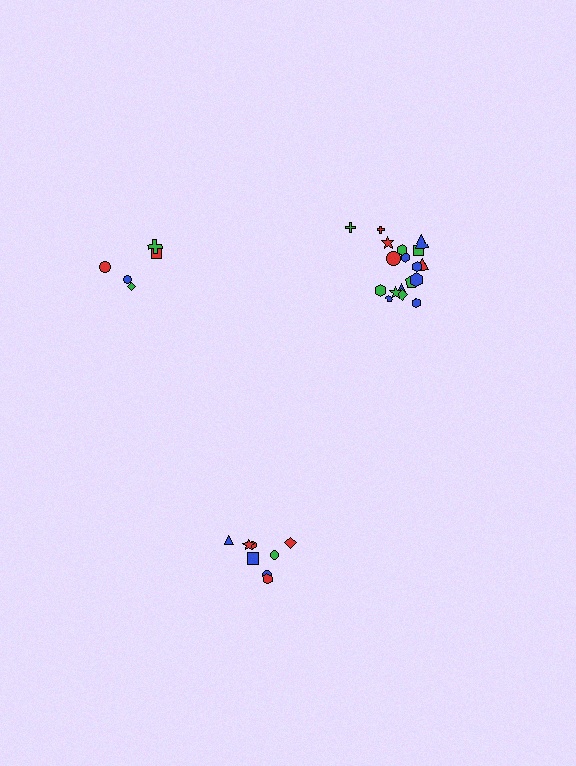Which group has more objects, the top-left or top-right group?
The top-right group.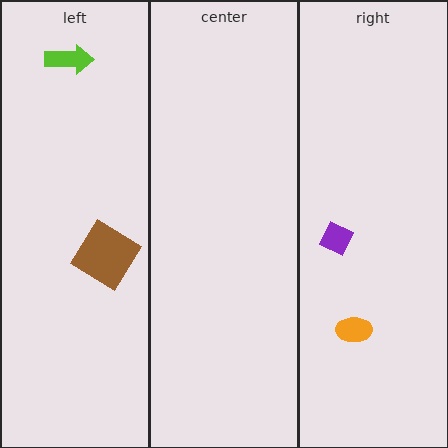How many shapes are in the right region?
2.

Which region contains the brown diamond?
The left region.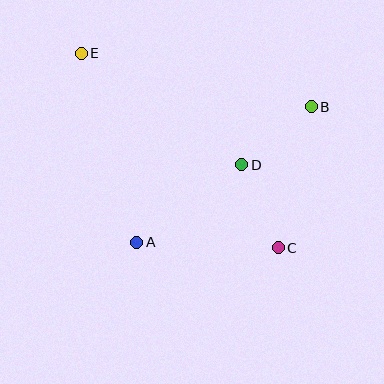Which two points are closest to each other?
Points C and D are closest to each other.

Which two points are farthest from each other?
Points C and E are farthest from each other.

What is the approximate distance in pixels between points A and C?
The distance between A and C is approximately 142 pixels.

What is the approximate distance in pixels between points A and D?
The distance between A and D is approximately 130 pixels.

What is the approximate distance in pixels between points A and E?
The distance between A and E is approximately 197 pixels.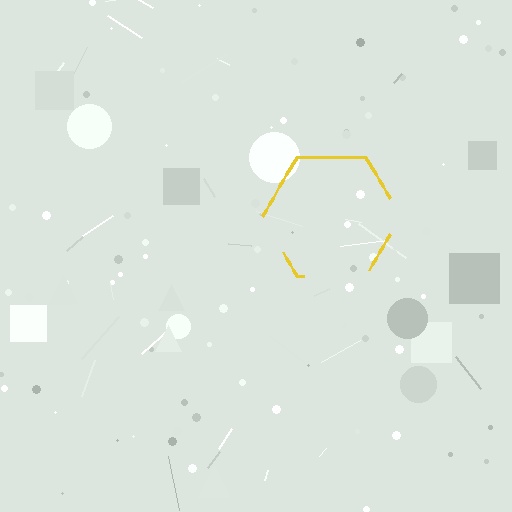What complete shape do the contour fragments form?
The contour fragments form a hexagon.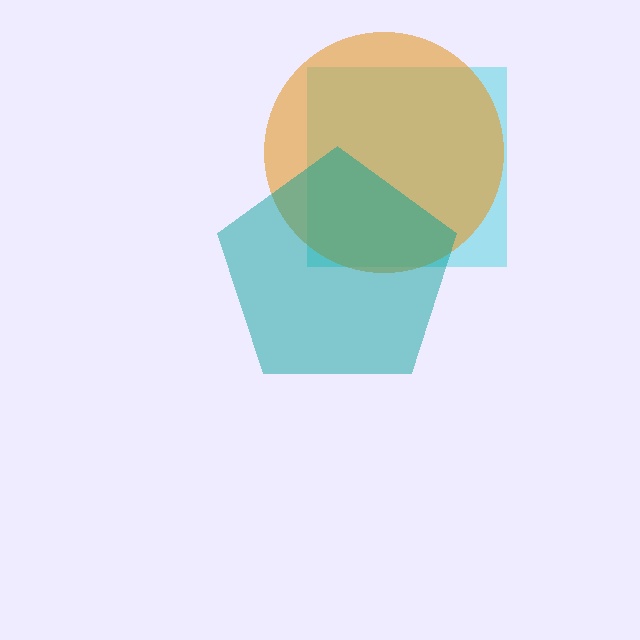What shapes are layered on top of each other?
The layered shapes are: a cyan square, an orange circle, a teal pentagon.